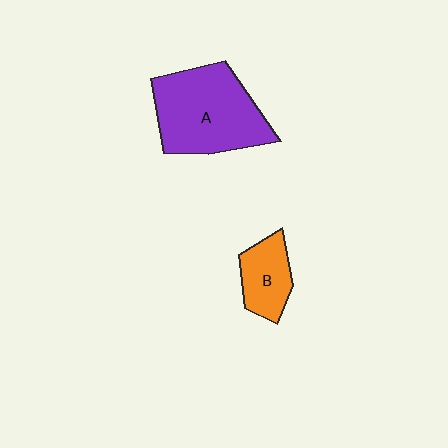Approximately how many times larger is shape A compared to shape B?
Approximately 2.3 times.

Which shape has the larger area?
Shape A (purple).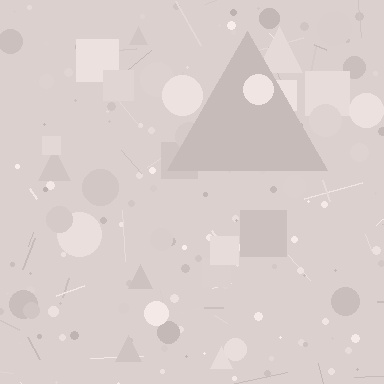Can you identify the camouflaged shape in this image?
The camouflaged shape is a triangle.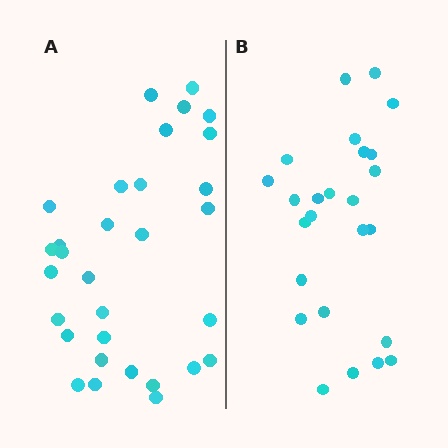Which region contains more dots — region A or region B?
Region A (the left region) has more dots.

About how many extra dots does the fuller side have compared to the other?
Region A has about 6 more dots than region B.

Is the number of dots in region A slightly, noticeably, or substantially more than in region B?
Region A has only slightly more — the two regions are fairly close. The ratio is roughly 1.2 to 1.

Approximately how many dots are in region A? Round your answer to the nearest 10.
About 30 dots. (The exact count is 31, which rounds to 30.)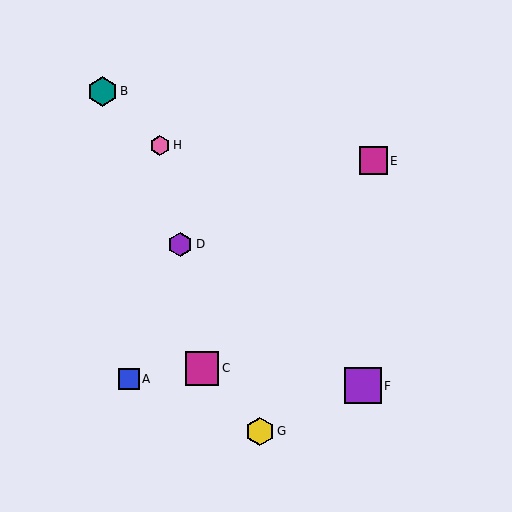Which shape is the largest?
The purple square (labeled F) is the largest.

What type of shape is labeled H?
Shape H is a pink hexagon.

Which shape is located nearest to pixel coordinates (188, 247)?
The purple hexagon (labeled D) at (180, 244) is nearest to that location.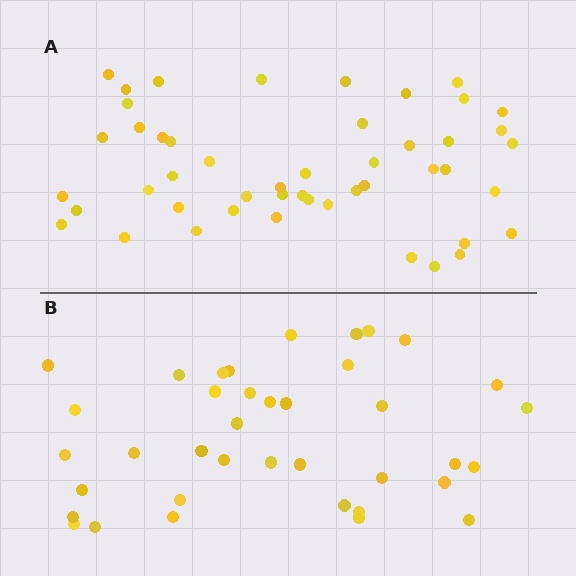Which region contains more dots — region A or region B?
Region A (the top region) has more dots.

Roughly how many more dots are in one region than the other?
Region A has roughly 10 or so more dots than region B.